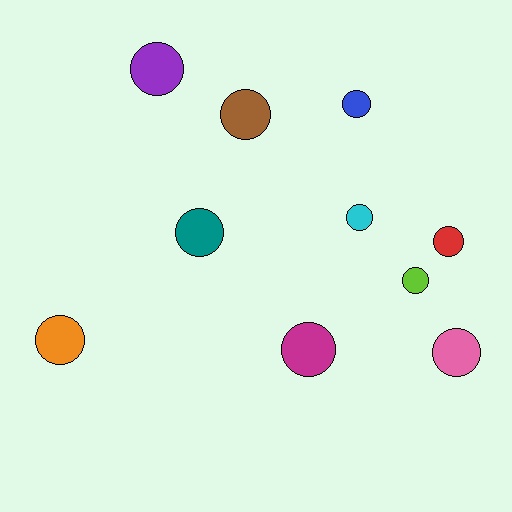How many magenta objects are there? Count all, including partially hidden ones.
There is 1 magenta object.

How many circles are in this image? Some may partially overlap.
There are 10 circles.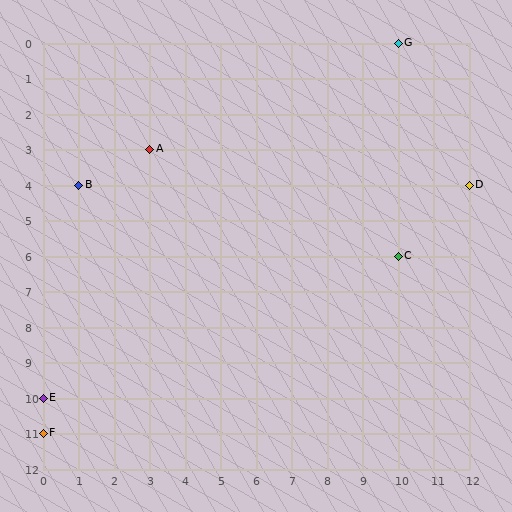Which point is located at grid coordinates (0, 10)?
Point E is at (0, 10).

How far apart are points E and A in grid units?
Points E and A are 3 columns and 7 rows apart (about 7.6 grid units diagonally).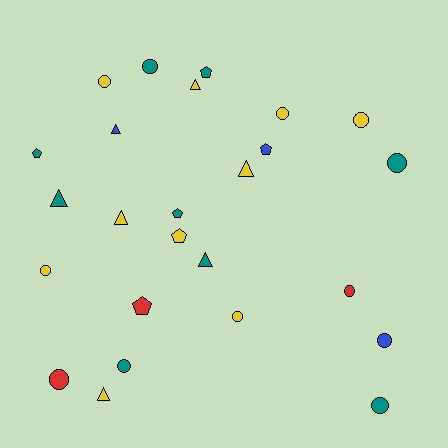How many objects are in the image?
There are 25 objects.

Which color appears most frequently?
Yellow, with 10 objects.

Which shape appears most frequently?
Circle, with 12 objects.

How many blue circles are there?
There is 1 blue circle.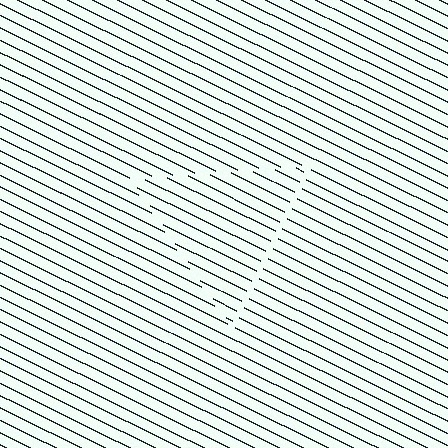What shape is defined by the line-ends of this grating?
An illusory triangle. The interior of the shape contains the same grating, shifted by half a period — the contour is defined by the phase discontinuity where line-ends from the inner and outer gratings abut.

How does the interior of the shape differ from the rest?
The interior of the shape contains the same grating, shifted by half a period — the contour is defined by the phase discontinuity where line-ends from the inner and outer gratings abut.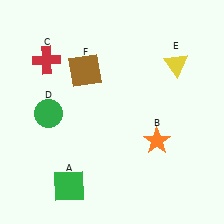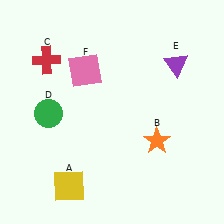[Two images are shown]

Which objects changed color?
A changed from green to yellow. E changed from yellow to purple. F changed from brown to pink.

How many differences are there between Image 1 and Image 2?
There are 3 differences between the two images.